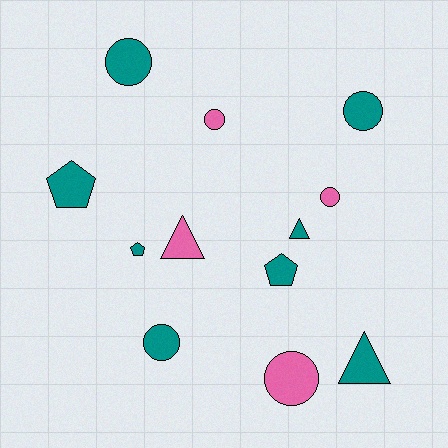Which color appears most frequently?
Teal, with 8 objects.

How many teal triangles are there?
There are 2 teal triangles.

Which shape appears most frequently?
Circle, with 6 objects.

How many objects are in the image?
There are 12 objects.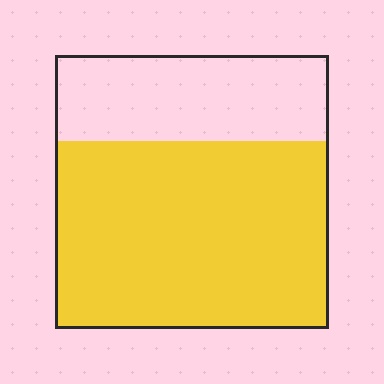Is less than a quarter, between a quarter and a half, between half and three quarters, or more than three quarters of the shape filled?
Between half and three quarters.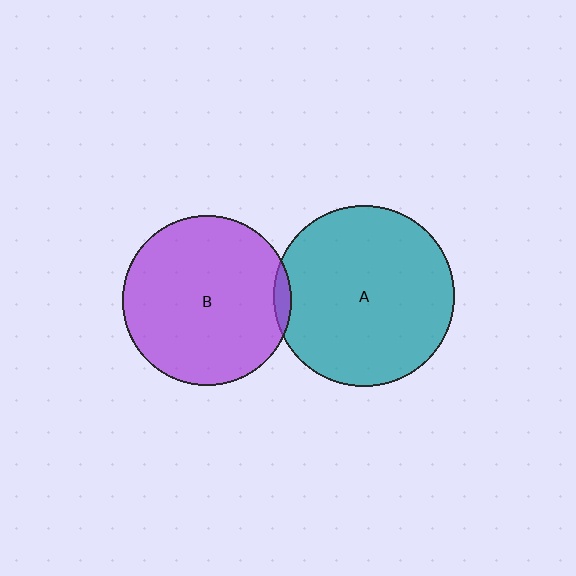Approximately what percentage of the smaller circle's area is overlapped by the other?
Approximately 5%.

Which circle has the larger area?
Circle A (teal).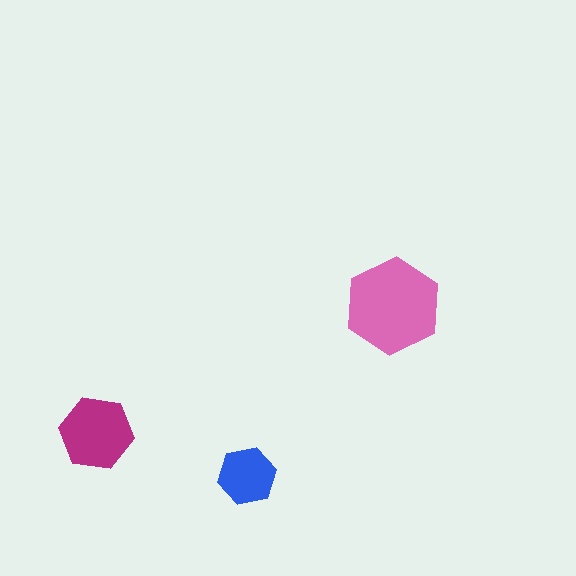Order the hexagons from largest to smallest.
the pink one, the magenta one, the blue one.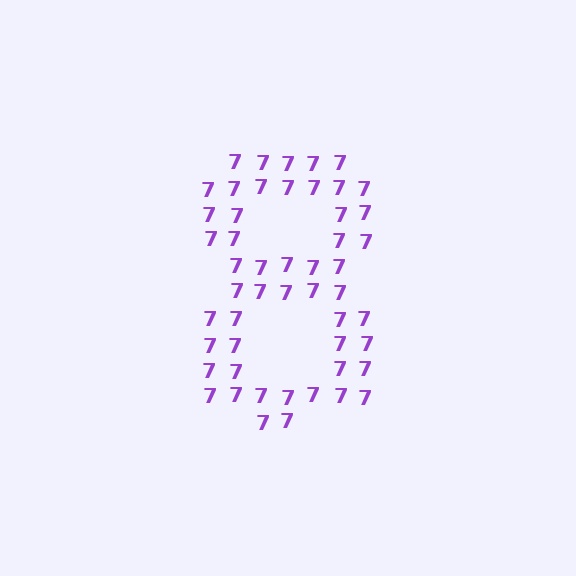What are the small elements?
The small elements are digit 7's.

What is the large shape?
The large shape is the digit 8.